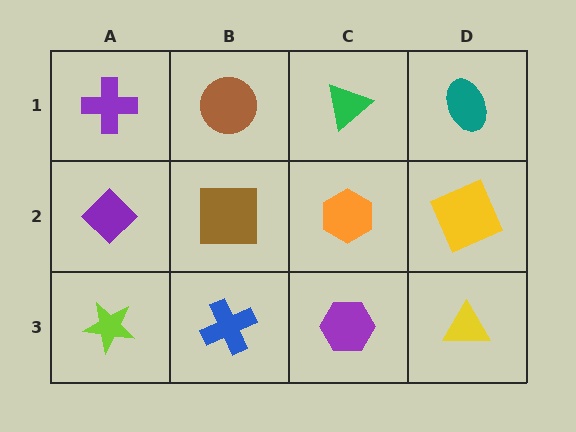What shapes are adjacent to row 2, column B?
A brown circle (row 1, column B), a blue cross (row 3, column B), a purple diamond (row 2, column A), an orange hexagon (row 2, column C).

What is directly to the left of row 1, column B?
A purple cross.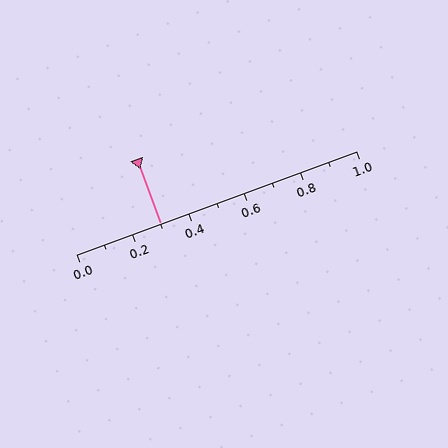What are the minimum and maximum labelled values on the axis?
The axis runs from 0.0 to 1.0.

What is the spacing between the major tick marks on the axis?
The major ticks are spaced 0.2 apart.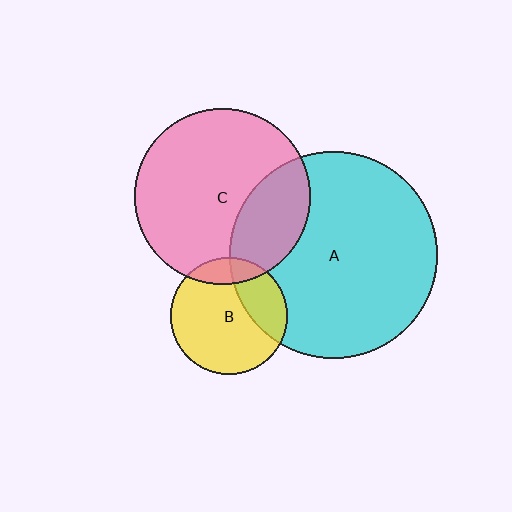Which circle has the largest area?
Circle A (cyan).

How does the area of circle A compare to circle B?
Approximately 3.1 times.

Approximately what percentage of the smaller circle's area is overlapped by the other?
Approximately 25%.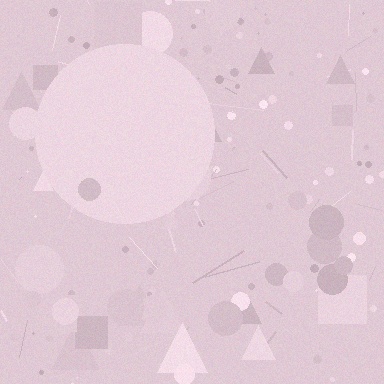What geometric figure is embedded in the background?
A circle is embedded in the background.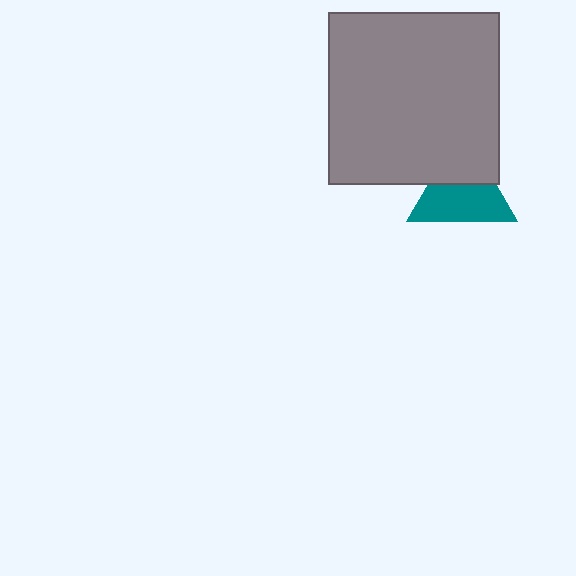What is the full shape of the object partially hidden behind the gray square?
The partially hidden object is a teal triangle.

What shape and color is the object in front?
The object in front is a gray square.